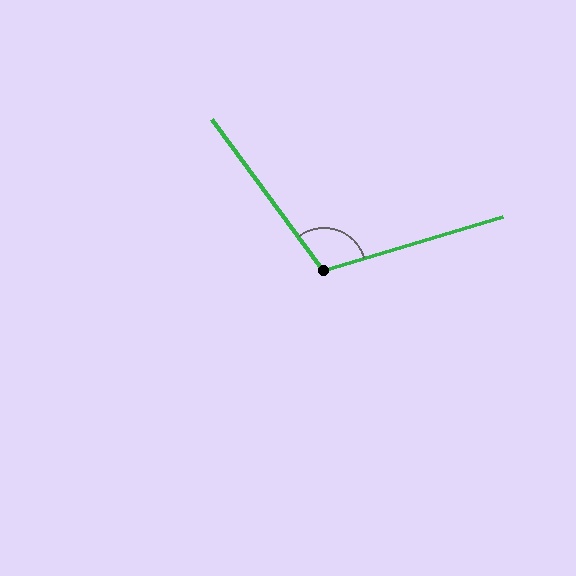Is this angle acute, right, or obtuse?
It is obtuse.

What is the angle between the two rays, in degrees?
Approximately 110 degrees.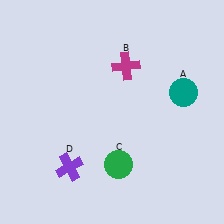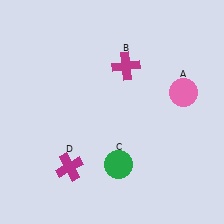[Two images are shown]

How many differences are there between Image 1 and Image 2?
There are 2 differences between the two images.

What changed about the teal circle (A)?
In Image 1, A is teal. In Image 2, it changed to pink.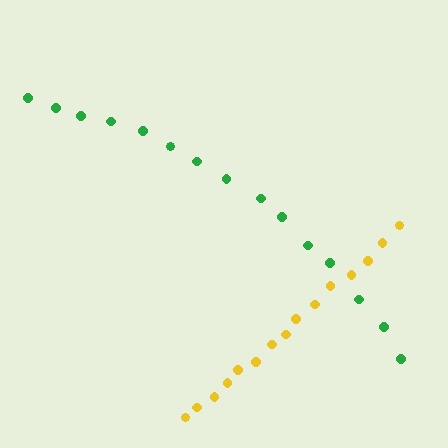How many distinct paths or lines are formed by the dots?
There are 2 distinct paths.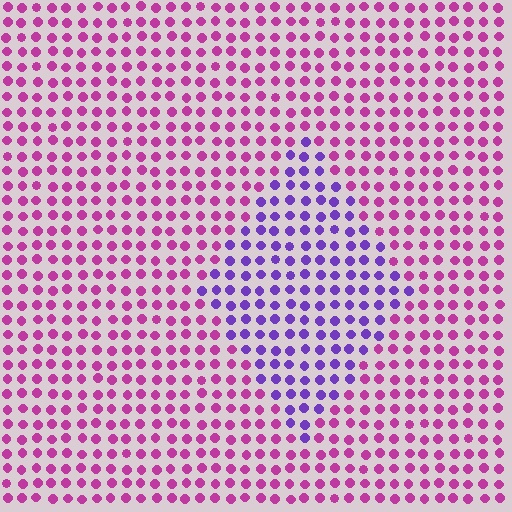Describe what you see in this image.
The image is filled with small magenta elements in a uniform arrangement. A diamond-shaped region is visible where the elements are tinted to a slightly different hue, forming a subtle color boundary.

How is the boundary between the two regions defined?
The boundary is defined purely by a slight shift in hue (about 49 degrees). Spacing, size, and orientation are identical on both sides.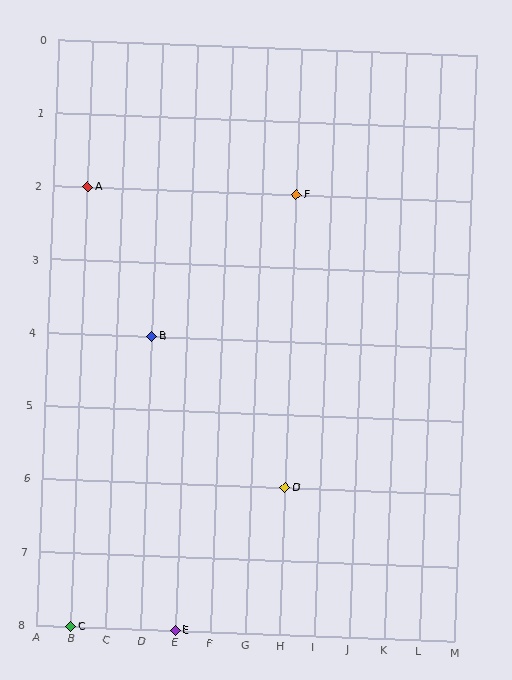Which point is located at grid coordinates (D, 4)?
Point B is at (D, 4).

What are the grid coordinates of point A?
Point A is at grid coordinates (B, 2).